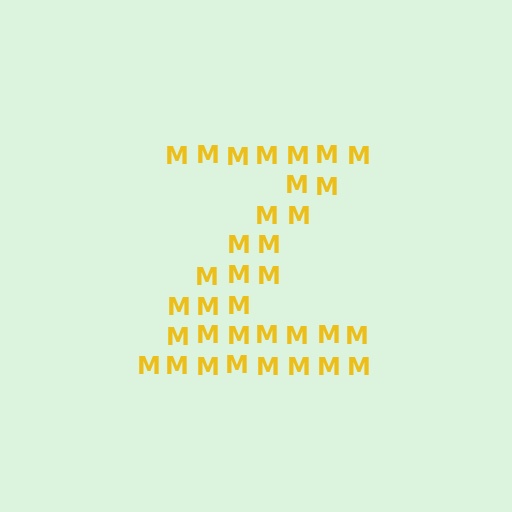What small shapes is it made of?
It is made of small letter M's.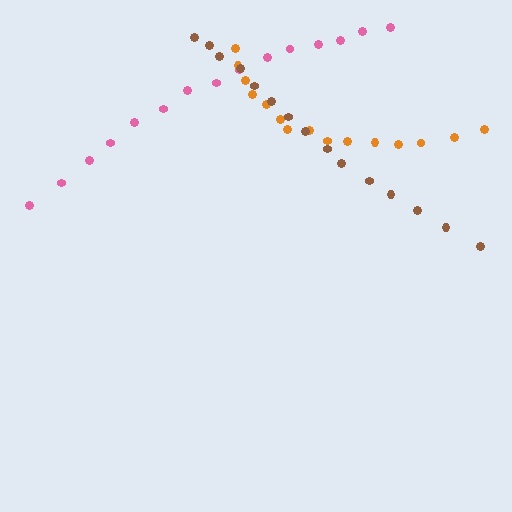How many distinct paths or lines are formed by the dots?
There are 3 distinct paths.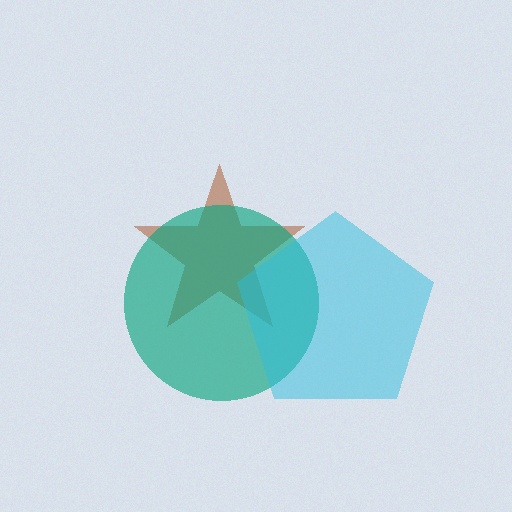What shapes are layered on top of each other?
The layered shapes are: a brown star, a teal circle, a cyan pentagon.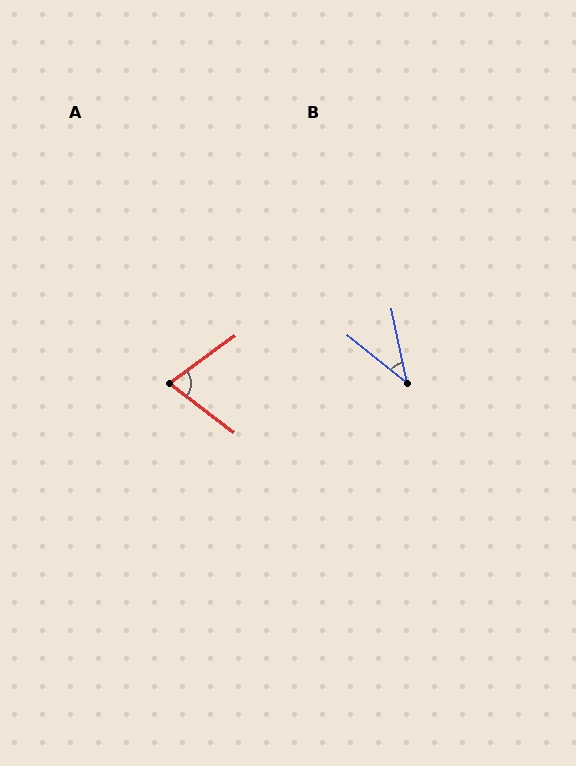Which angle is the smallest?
B, at approximately 40 degrees.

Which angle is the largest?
A, at approximately 73 degrees.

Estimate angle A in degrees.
Approximately 73 degrees.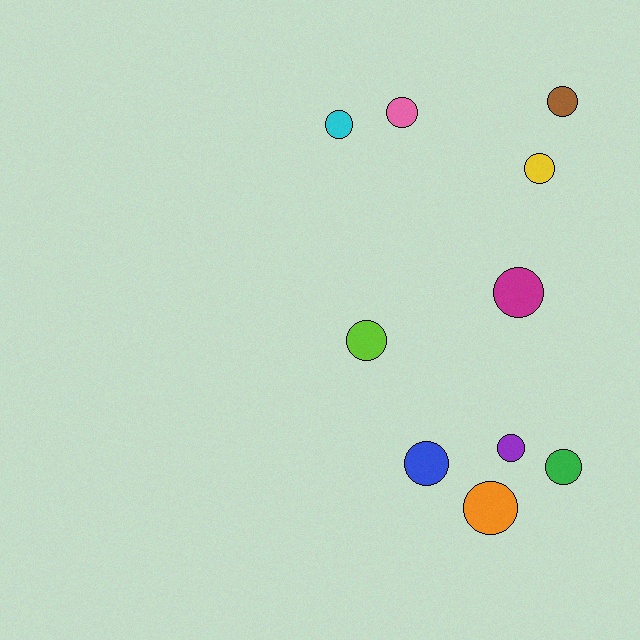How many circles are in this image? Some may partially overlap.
There are 10 circles.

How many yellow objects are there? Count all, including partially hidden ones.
There is 1 yellow object.